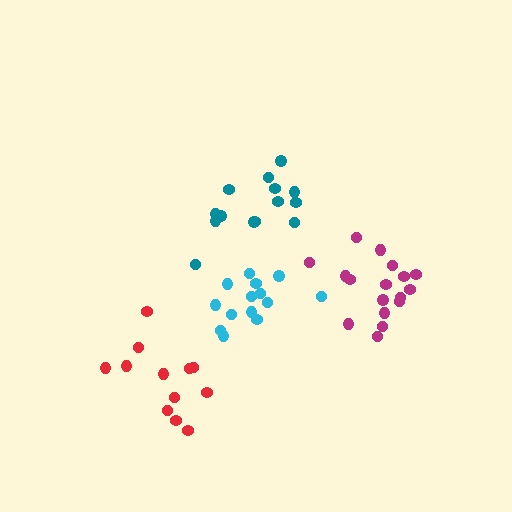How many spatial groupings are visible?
There are 4 spatial groupings.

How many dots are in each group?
Group 1: 14 dots, Group 2: 17 dots, Group 3: 14 dots, Group 4: 12 dots (57 total).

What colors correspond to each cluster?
The clusters are colored: teal, magenta, cyan, red.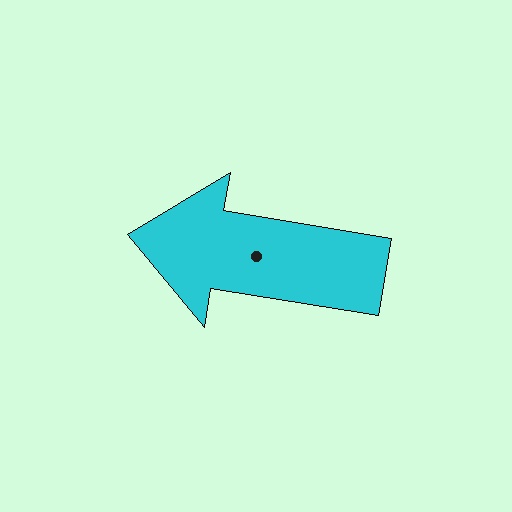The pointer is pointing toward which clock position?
Roughly 9 o'clock.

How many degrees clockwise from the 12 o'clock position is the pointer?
Approximately 279 degrees.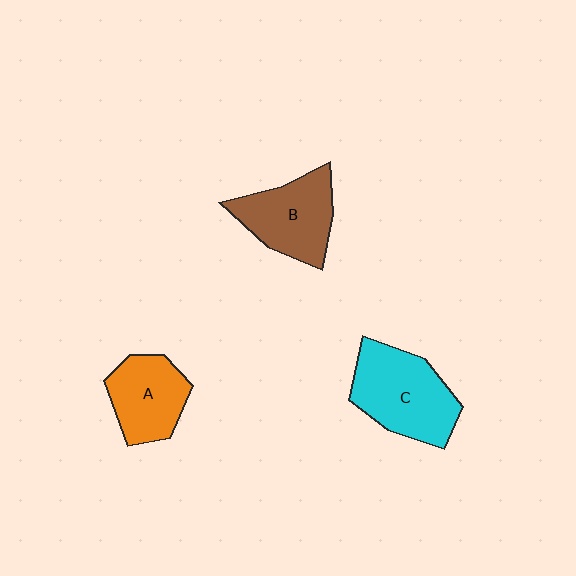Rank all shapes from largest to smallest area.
From largest to smallest: C (cyan), B (brown), A (orange).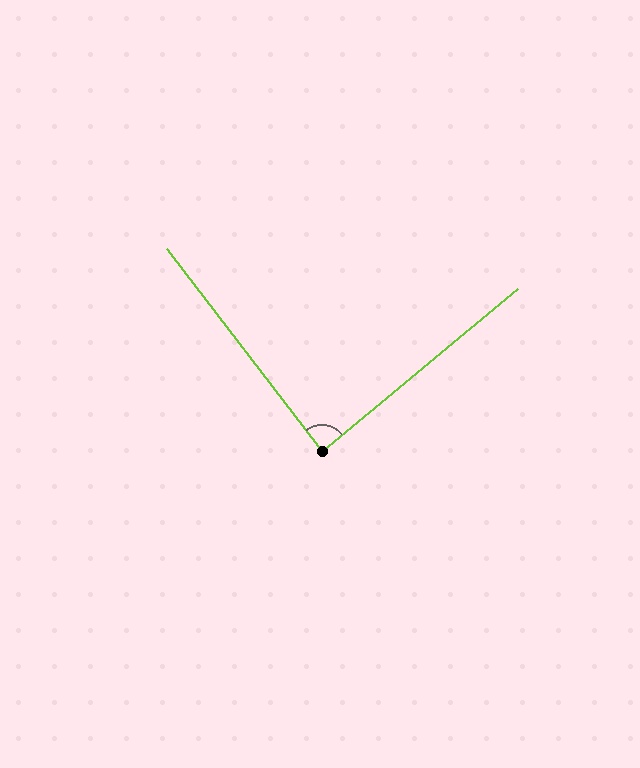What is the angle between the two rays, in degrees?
Approximately 88 degrees.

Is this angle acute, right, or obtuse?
It is approximately a right angle.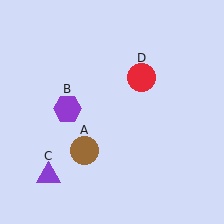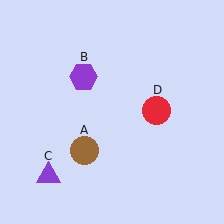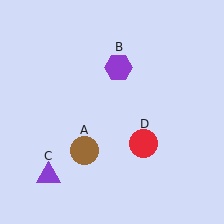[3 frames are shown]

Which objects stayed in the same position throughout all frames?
Brown circle (object A) and purple triangle (object C) remained stationary.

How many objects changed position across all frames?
2 objects changed position: purple hexagon (object B), red circle (object D).